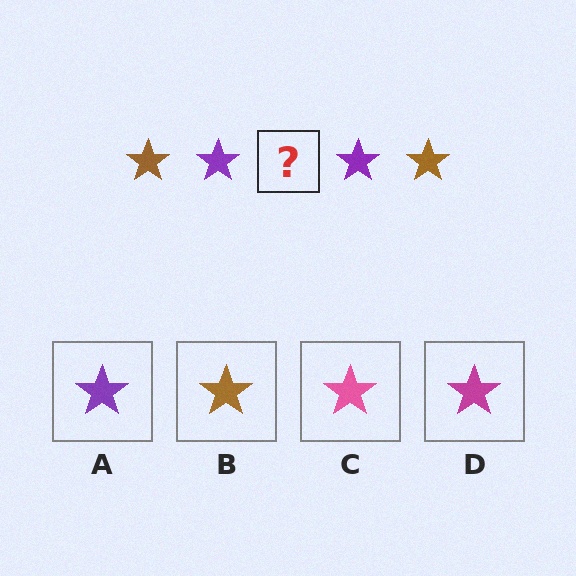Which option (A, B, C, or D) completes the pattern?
B.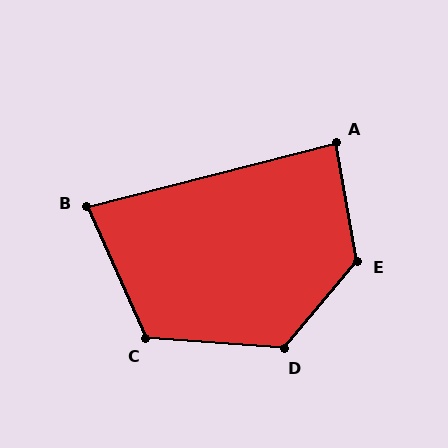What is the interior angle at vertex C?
Approximately 118 degrees (obtuse).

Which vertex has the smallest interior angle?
B, at approximately 80 degrees.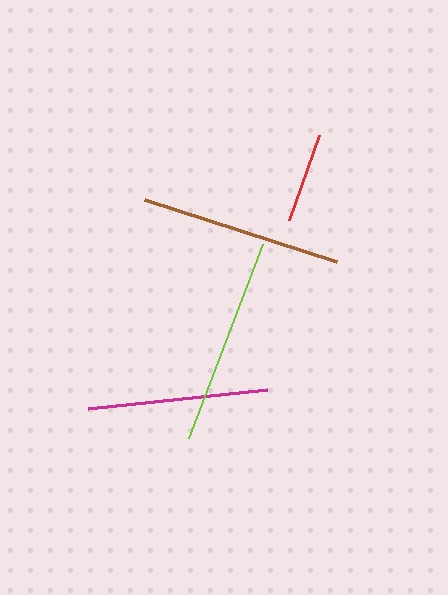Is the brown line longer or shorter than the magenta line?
The brown line is longer than the magenta line.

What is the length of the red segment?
The red segment is approximately 90 pixels long.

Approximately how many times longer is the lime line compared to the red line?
The lime line is approximately 2.3 times the length of the red line.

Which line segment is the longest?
The lime line is the longest at approximately 207 pixels.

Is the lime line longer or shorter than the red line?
The lime line is longer than the red line.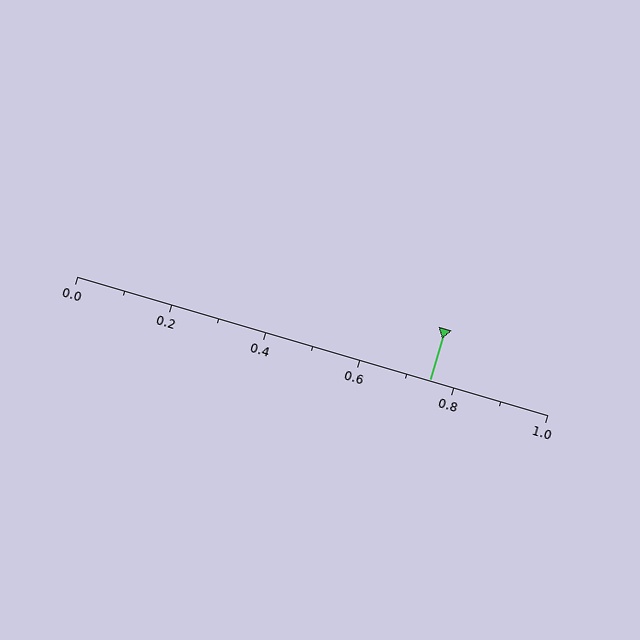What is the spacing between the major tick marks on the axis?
The major ticks are spaced 0.2 apart.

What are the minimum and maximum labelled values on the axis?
The axis runs from 0.0 to 1.0.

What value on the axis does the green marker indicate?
The marker indicates approximately 0.75.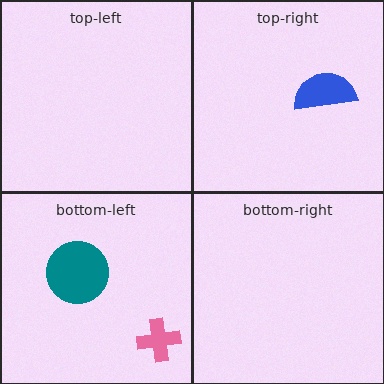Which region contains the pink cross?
The bottom-left region.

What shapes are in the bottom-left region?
The teal circle, the pink cross.